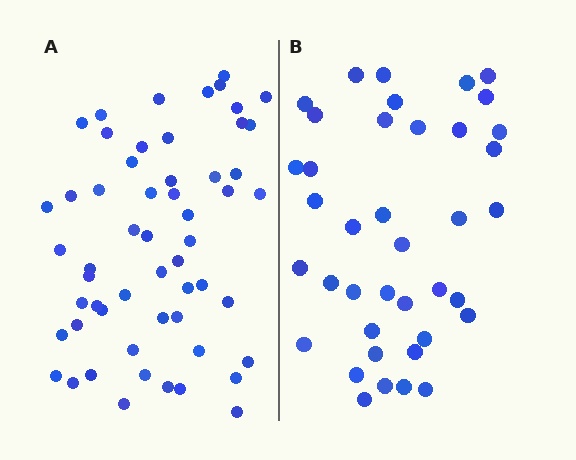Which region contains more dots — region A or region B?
Region A (the left region) has more dots.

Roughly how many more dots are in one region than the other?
Region A has approximately 15 more dots than region B.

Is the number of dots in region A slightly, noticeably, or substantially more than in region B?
Region A has noticeably more, but not dramatically so. The ratio is roughly 1.4 to 1.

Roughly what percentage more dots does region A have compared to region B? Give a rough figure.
About 45% more.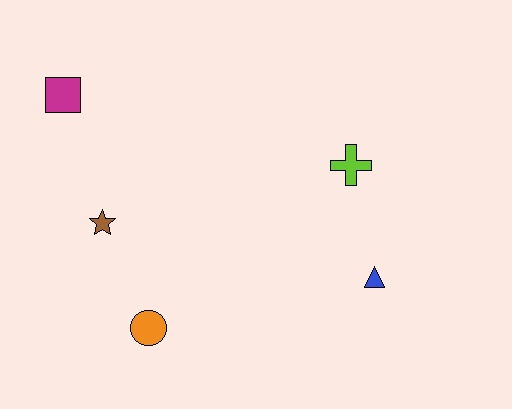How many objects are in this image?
There are 5 objects.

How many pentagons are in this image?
There are no pentagons.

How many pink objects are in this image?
There are no pink objects.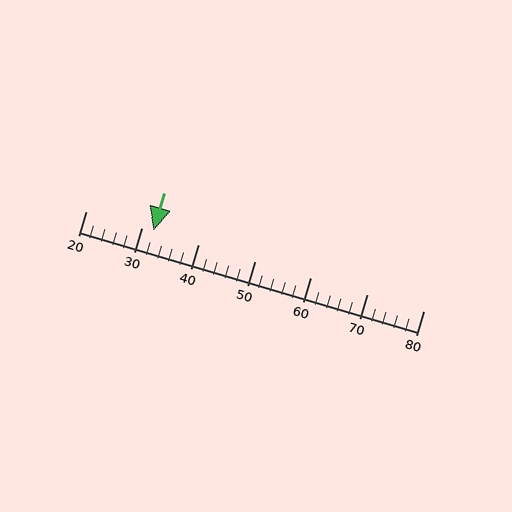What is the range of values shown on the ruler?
The ruler shows values from 20 to 80.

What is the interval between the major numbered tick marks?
The major tick marks are spaced 10 units apart.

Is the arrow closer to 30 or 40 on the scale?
The arrow is closer to 30.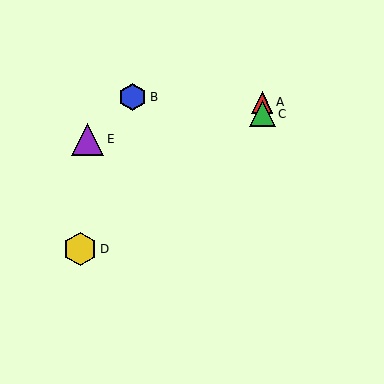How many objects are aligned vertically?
2 objects (A, C) are aligned vertically.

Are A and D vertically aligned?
No, A is at x≈262 and D is at x≈80.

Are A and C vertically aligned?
Yes, both are at x≈262.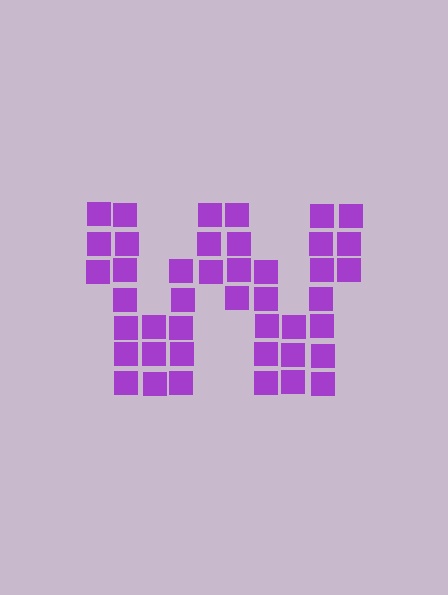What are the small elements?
The small elements are squares.